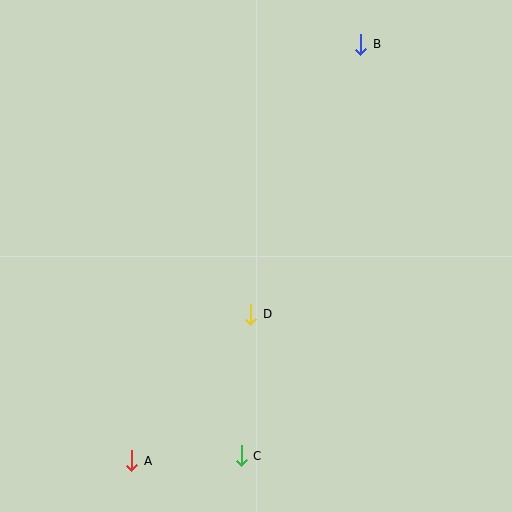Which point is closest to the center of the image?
Point D at (251, 314) is closest to the center.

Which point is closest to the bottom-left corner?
Point A is closest to the bottom-left corner.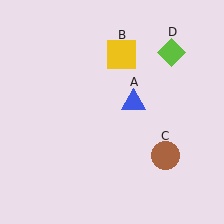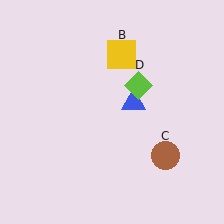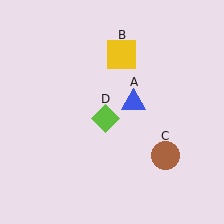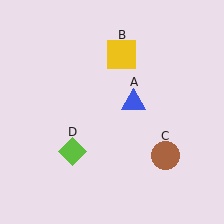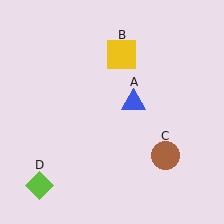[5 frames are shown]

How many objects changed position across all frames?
1 object changed position: lime diamond (object D).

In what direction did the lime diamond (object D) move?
The lime diamond (object D) moved down and to the left.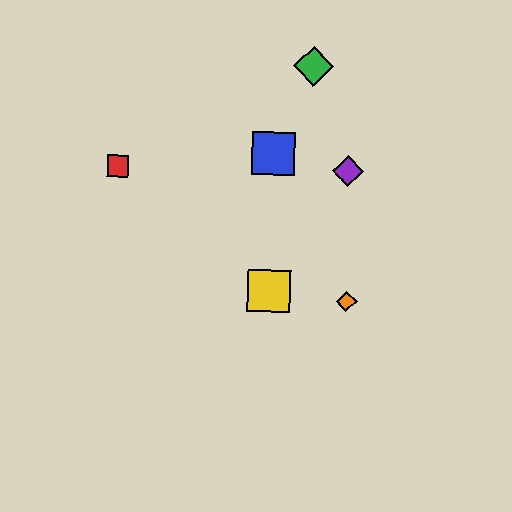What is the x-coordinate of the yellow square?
The yellow square is at x≈269.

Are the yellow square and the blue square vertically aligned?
Yes, both are at x≈269.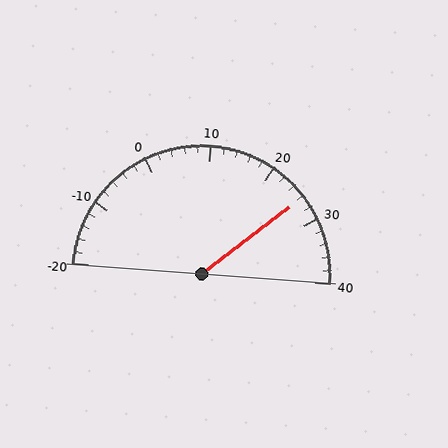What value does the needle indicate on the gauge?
The needle indicates approximately 26.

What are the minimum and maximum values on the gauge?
The gauge ranges from -20 to 40.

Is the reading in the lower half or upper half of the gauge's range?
The reading is in the upper half of the range (-20 to 40).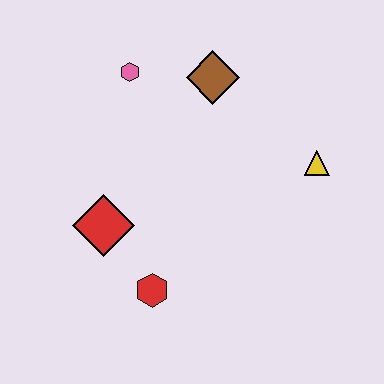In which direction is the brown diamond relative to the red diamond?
The brown diamond is above the red diamond.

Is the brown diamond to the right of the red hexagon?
Yes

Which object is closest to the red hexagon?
The red diamond is closest to the red hexagon.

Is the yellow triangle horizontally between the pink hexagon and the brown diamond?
No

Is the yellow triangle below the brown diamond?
Yes